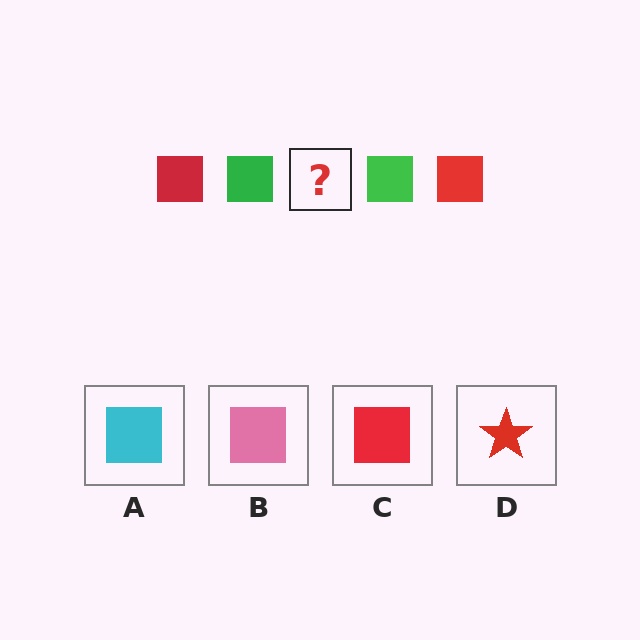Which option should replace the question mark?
Option C.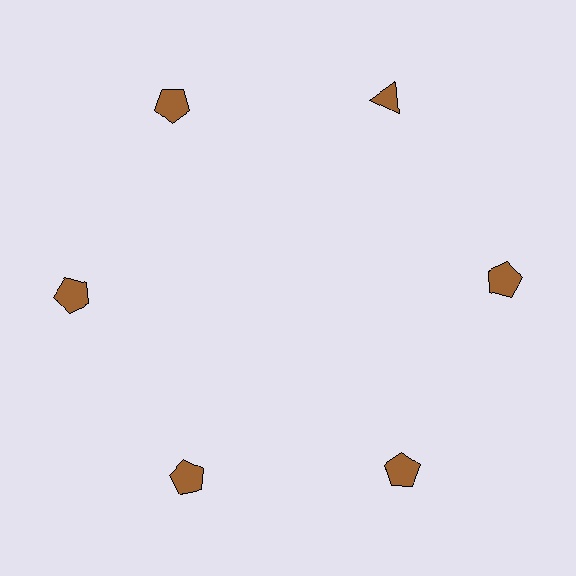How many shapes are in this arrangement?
There are 6 shapes arranged in a ring pattern.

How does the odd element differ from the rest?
It has a different shape: triangle instead of pentagon.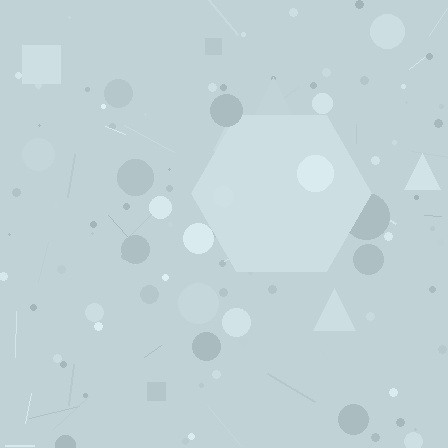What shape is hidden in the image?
A hexagon is hidden in the image.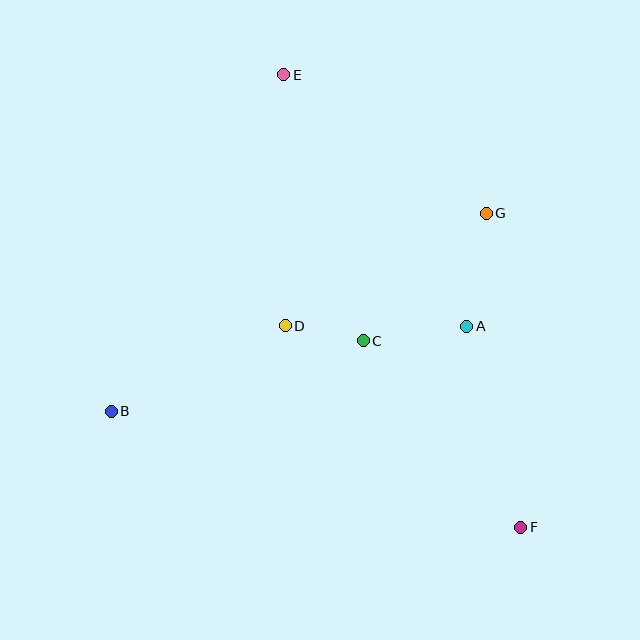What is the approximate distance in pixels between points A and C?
The distance between A and C is approximately 105 pixels.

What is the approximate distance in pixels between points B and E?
The distance between B and E is approximately 378 pixels.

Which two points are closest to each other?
Points C and D are closest to each other.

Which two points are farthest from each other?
Points E and F are farthest from each other.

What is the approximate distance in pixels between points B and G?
The distance between B and G is approximately 424 pixels.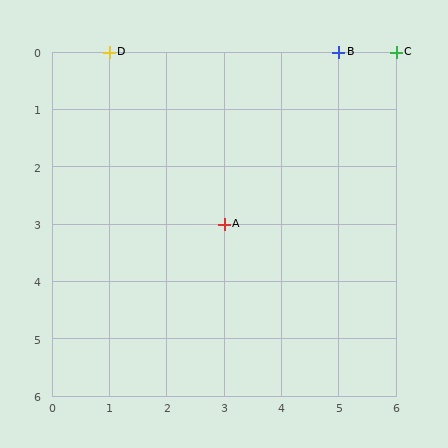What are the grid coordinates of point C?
Point C is at grid coordinates (6, 0).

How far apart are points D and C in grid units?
Points D and C are 5 columns apart.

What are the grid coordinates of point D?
Point D is at grid coordinates (1, 0).